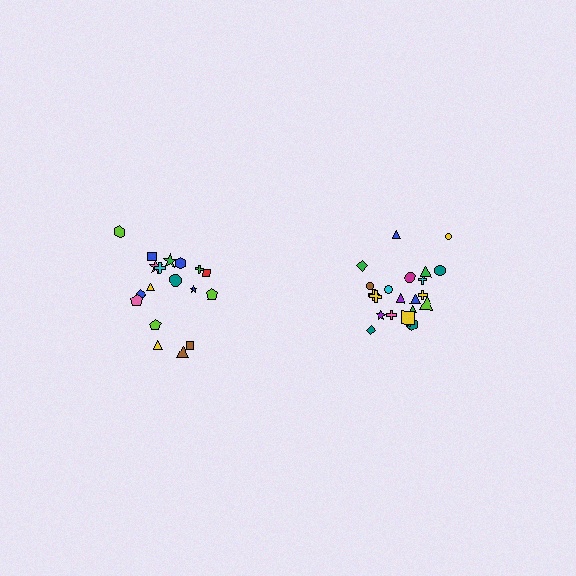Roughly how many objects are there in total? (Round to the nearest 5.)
Roughly 40 objects in total.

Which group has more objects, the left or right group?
The right group.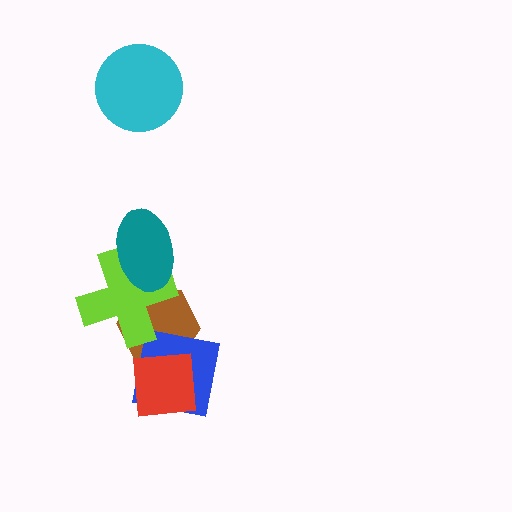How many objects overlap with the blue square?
2 objects overlap with the blue square.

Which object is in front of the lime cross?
The teal ellipse is in front of the lime cross.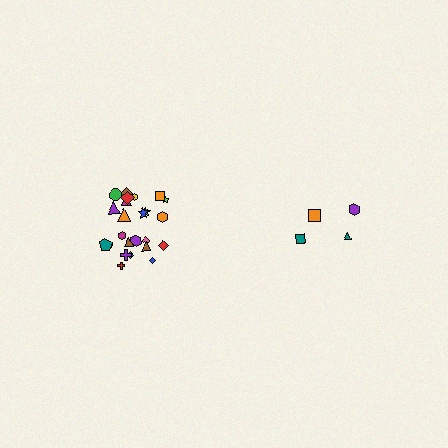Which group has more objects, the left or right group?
The left group.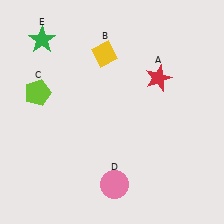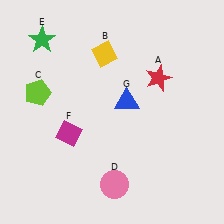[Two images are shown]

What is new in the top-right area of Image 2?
A blue triangle (G) was added in the top-right area of Image 2.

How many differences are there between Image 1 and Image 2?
There are 2 differences between the two images.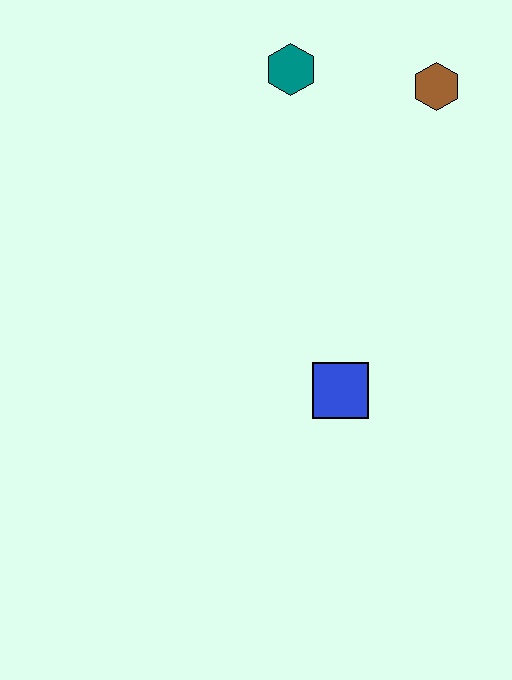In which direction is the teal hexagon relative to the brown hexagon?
The teal hexagon is to the left of the brown hexagon.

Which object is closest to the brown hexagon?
The teal hexagon is closest to the brown hexagon.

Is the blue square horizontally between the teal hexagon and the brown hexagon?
Yes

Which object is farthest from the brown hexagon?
The blue square is farthest from the brown hexagon.